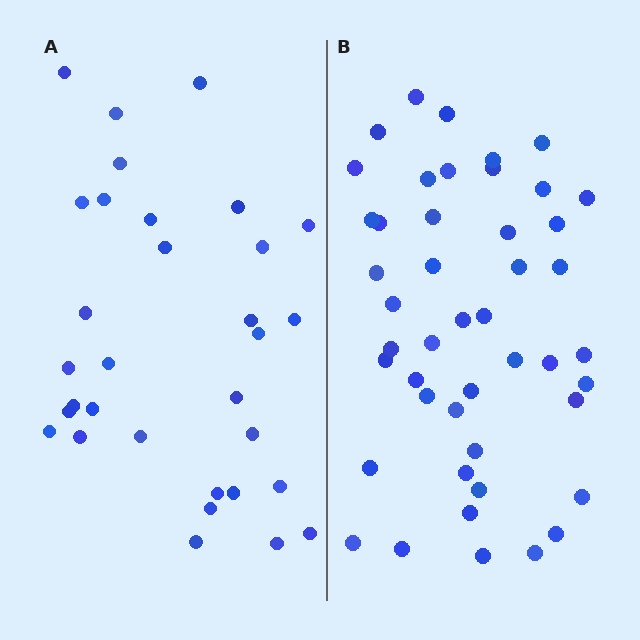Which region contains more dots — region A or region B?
Region B (the right region) has more dots.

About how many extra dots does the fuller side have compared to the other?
Region B has approximately 15 more dots than region A.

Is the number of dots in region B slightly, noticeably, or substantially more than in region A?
Region B has noticeably more, but not dramatically so. The ratio is roughly 1.4 to 1.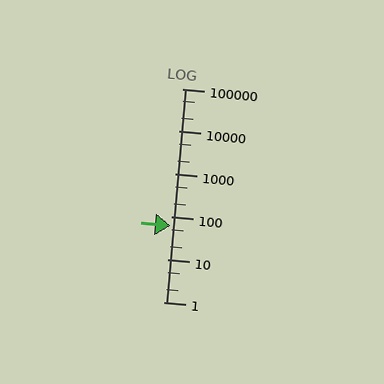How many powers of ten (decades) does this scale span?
The scale spans 5 decades, from 1 to 100000.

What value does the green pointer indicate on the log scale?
The pointer indicates approximately 60.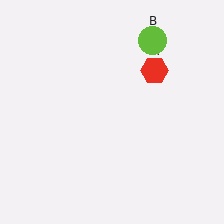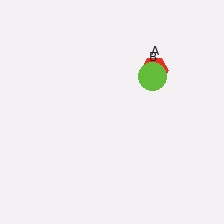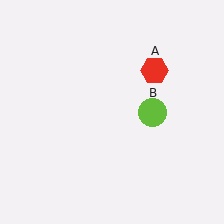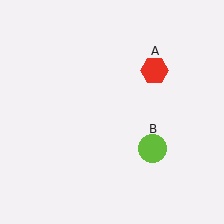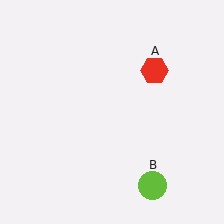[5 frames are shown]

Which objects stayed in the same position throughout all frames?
Red hexagon (object A) remained stationary.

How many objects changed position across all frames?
1 object changed position: lime circle (object B).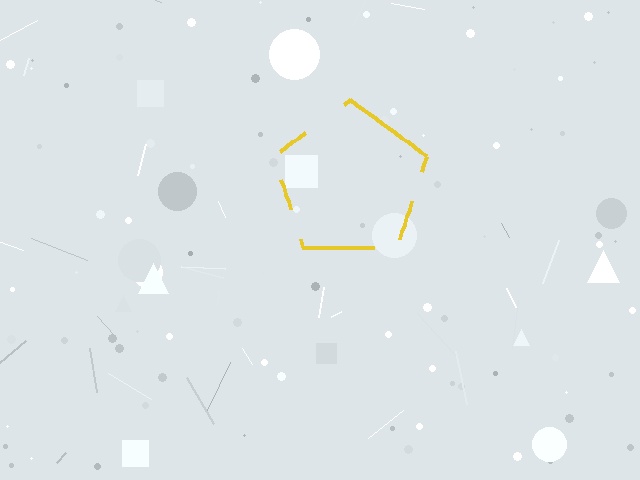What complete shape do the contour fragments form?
The contour fragments form a pentagon.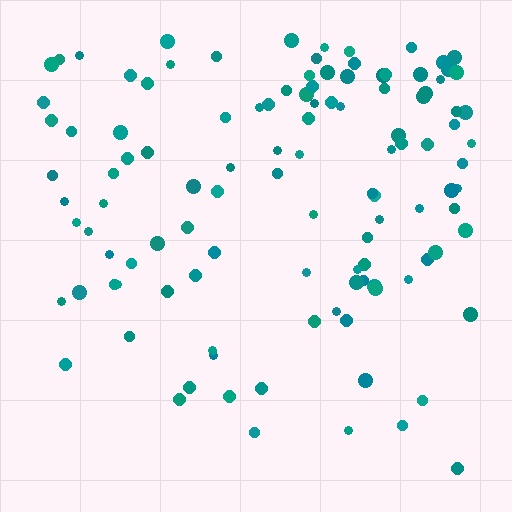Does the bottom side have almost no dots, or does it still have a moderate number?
Still a moderate number, just noticeably fewer than the top.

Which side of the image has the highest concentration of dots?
The top.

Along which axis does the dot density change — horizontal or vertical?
Vertical.